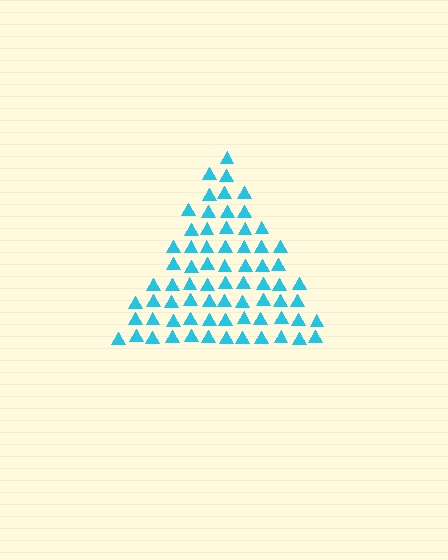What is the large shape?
The large shape is a triangle.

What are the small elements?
The small elements are triangles.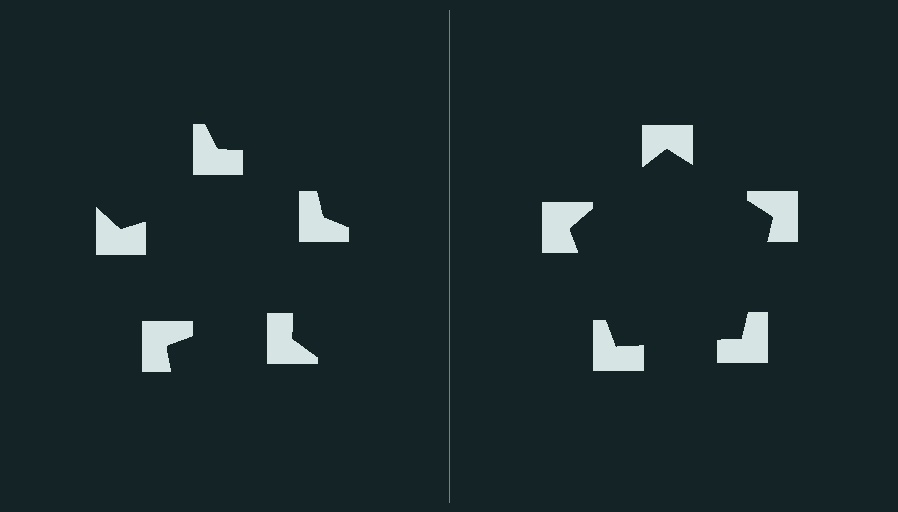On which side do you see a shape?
An illusory pentagon appears on the right side. On the left side the wedge cuts are rotated, so no coherent shape forms.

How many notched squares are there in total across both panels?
10 — 5 on each side.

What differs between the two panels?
The notched squares are positioned identically on both sides; only the wedge orientations differ. On the right they align to a pentagon; on the left they are misaligned.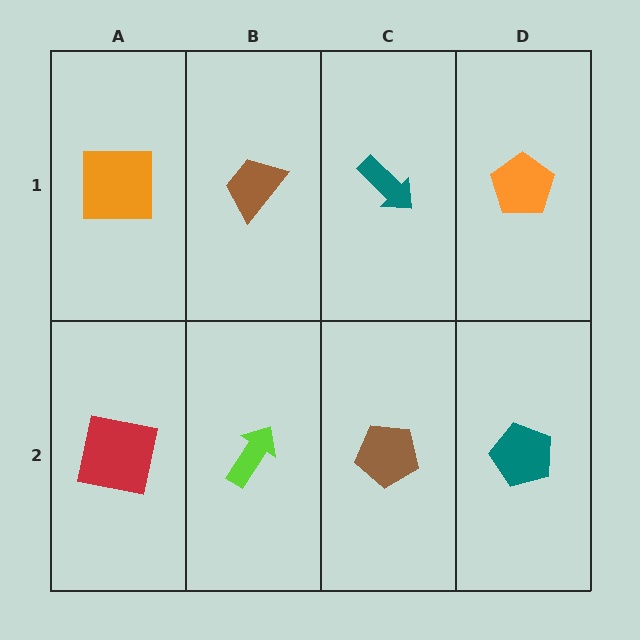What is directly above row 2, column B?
A brown trapezoid.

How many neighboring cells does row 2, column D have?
2.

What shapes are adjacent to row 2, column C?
A teal arrow (row 1, column C), a lime arrow (row 2, column B), a teal pentagon (row 2, column D).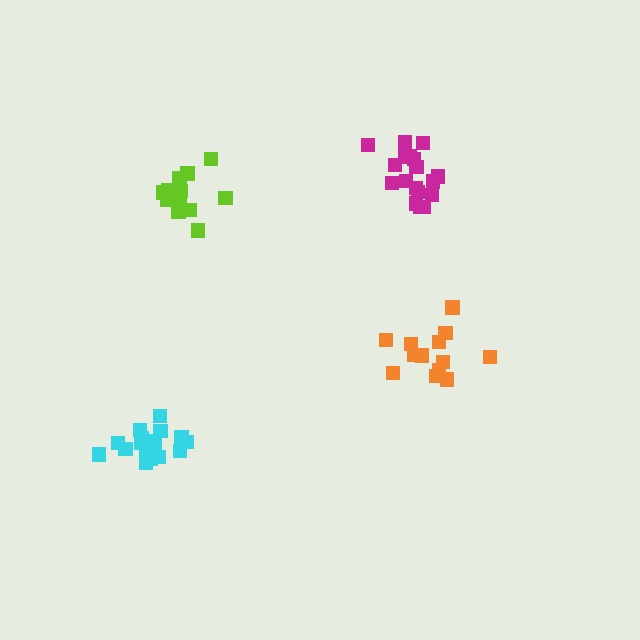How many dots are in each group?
Group 1: 14 dots, Group 2: 18 dots, Group 3: 18 dots, Group 4: 13 dots (63 total).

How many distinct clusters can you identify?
There are 4 distinct clusters.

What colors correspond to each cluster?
The clusters are colored: lime, magenta, cyan, orange.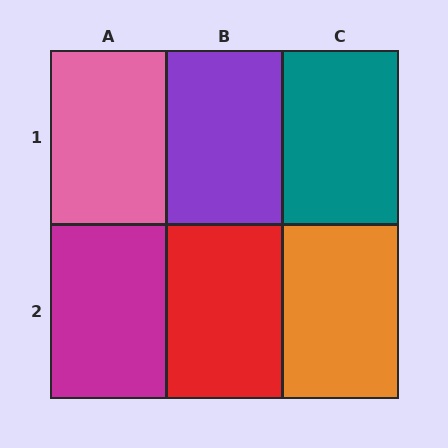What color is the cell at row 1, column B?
Purple.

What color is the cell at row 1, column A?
Pink.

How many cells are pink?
1 cell is pink.